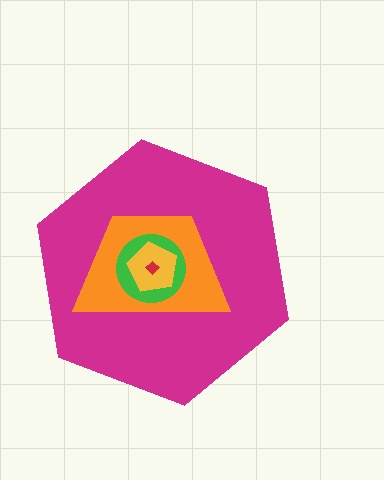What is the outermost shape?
The magenta hexagon.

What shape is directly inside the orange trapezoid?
The green circle.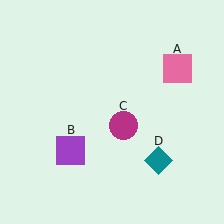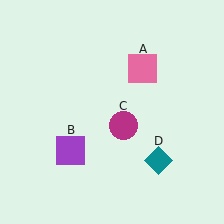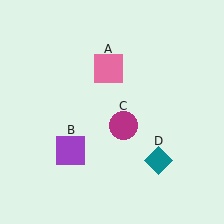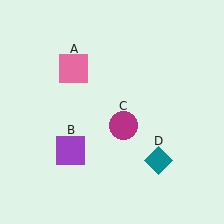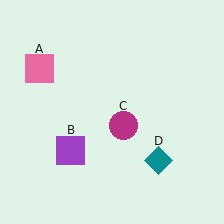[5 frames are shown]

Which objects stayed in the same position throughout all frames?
Purple square (object B) and magenta circle (object C) and teal diamond (object D) remained stationary.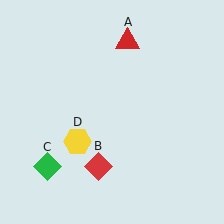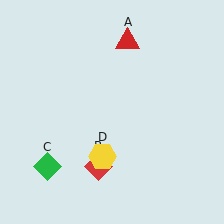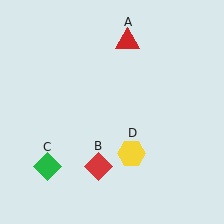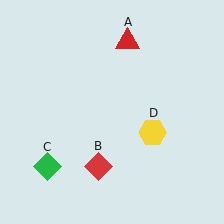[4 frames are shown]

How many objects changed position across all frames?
1 object changed position: yellow hexagon (object D).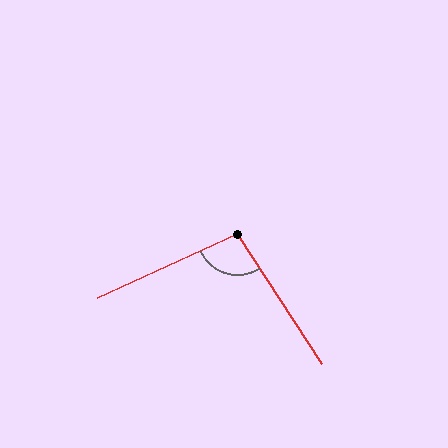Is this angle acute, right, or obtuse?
It is obtuse.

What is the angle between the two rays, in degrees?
Approximately 98 degrees.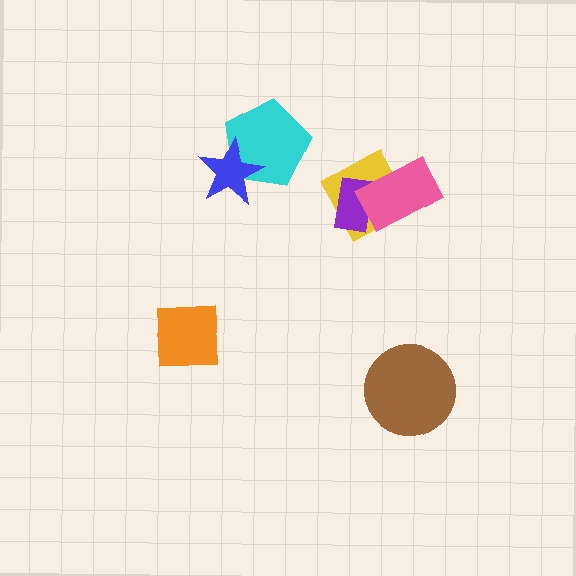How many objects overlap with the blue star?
1 object overlaps with the blue star.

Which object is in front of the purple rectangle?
The pink rectangle is in front of the purple rectangle.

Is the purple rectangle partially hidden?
Yes, it is partially covered by another shape.